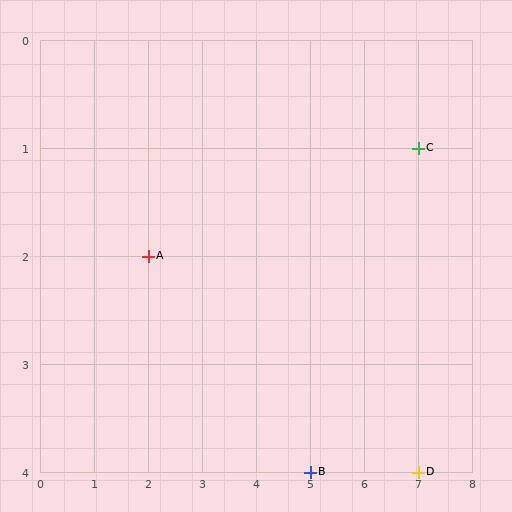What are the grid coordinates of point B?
Point B is at grid coordinates (5, 4).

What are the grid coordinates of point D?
Point D is at grid coordinates (7, 4).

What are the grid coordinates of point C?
Point C is at grid coordinates (7, 1).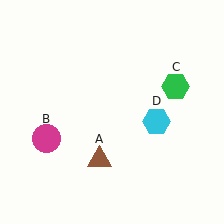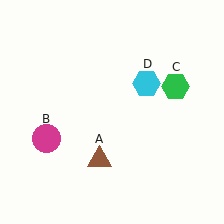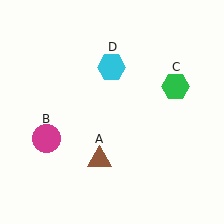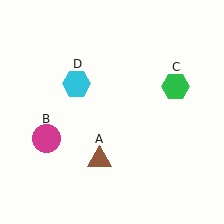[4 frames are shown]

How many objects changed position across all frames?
1 object changed position: cyan hexagon (object D).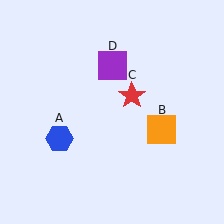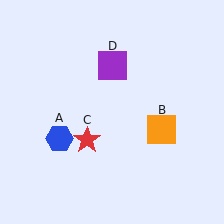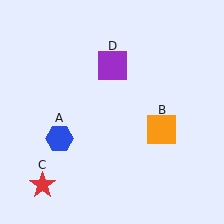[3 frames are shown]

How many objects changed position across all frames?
1 object changed position: red star (object C).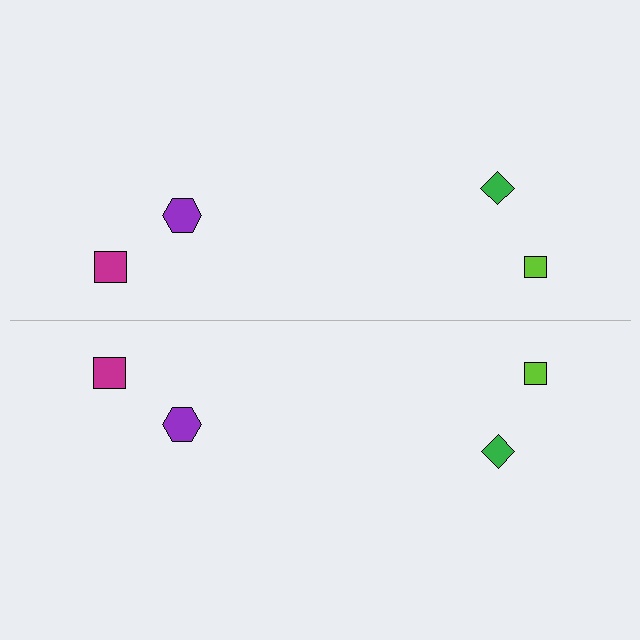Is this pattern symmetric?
Yes, this pattern has bilateral (reflection) symmetry.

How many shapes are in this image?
There are 8 shapes in this image.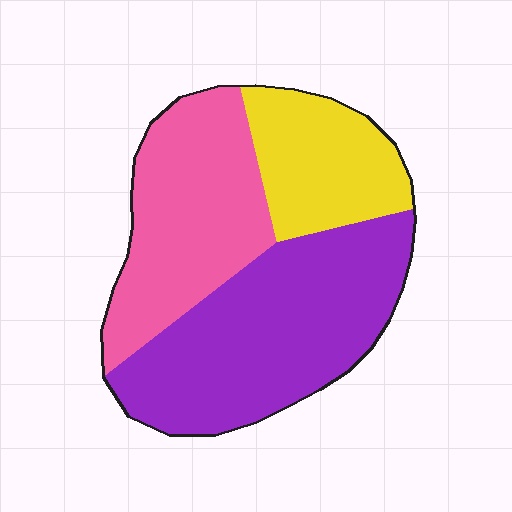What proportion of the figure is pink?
Pink takes up about one third (1/3) of the figure.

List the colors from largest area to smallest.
From largest to smallest: purple, pink, yellow.